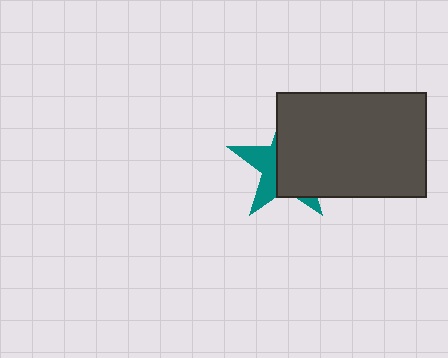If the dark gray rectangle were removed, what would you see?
You would see the complete teal star.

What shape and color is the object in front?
The object in front is a dark gray rectangle.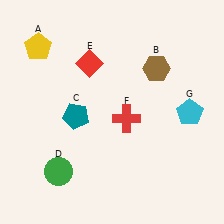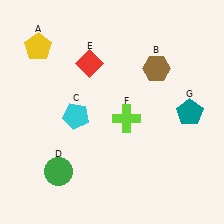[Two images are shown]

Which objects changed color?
C changed from teal to cyan. F changed from red to lime. G changed from cyan to teal.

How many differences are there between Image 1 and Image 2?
There are 3 differences between the two images.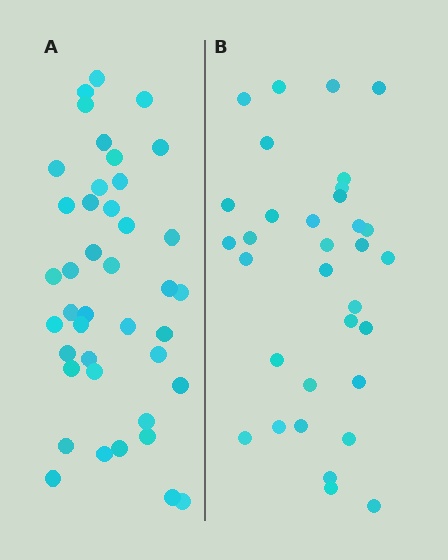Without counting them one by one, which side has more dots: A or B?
Region A (the left region) has more dots.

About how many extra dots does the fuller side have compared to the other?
Region A has roughly 8 or so more dots than region B.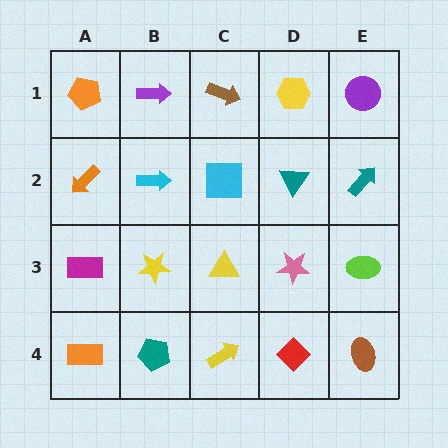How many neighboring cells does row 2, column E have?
3.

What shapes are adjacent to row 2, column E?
A purple circle (row 1, column E), a lime ellipse (row 3, column E), a teal triangle (row 2, column D).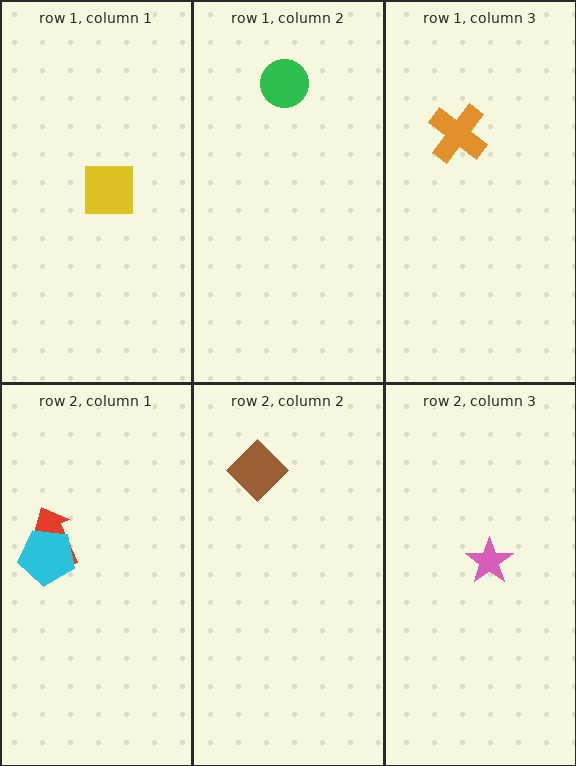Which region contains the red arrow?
The row 2, column 1 region.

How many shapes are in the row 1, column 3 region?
1.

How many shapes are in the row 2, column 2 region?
1.